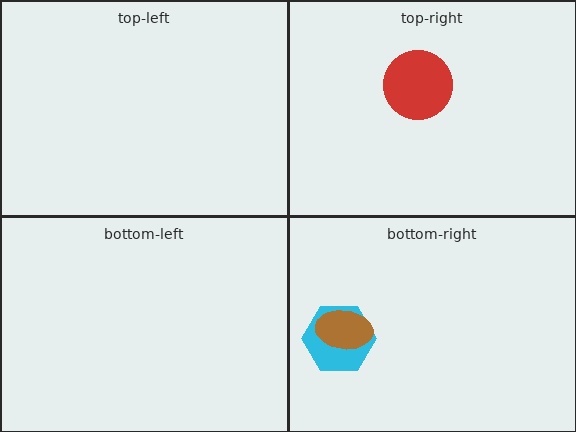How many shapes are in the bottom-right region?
2.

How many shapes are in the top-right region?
1.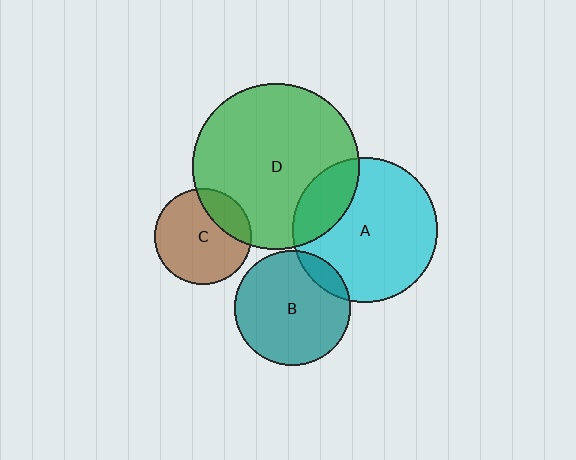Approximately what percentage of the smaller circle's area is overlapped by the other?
Approximately 20%.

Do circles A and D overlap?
Yes.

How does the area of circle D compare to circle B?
Approximately 2.1 times.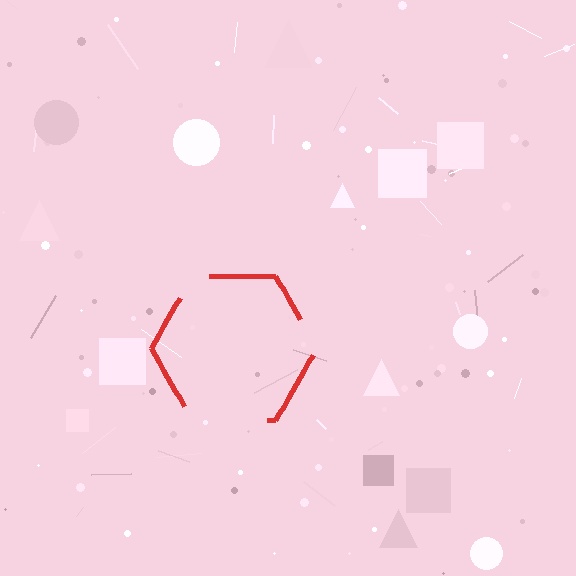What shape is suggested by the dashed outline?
The dashed outline suggests a hexagon.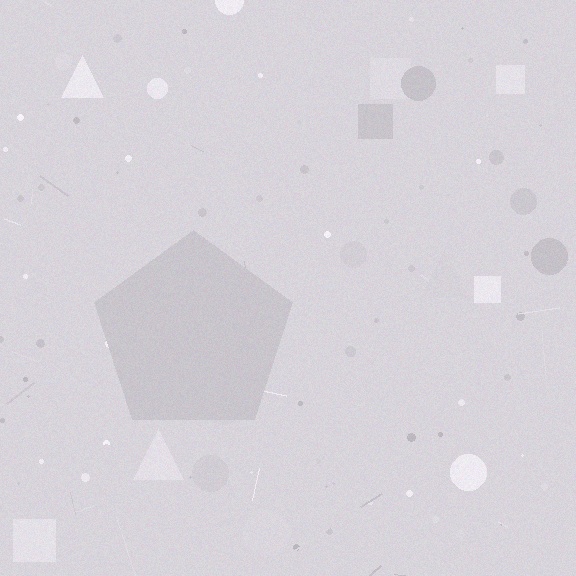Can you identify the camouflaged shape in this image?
The camouflaged shape is a pentagon.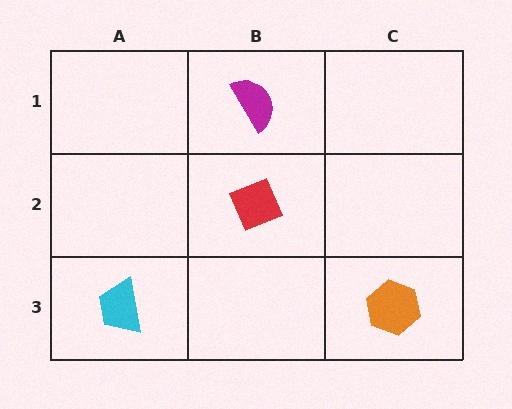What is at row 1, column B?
A magenta semicircle.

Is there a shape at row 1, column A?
No, that cell is empty.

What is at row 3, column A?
A cyan trapezoid.